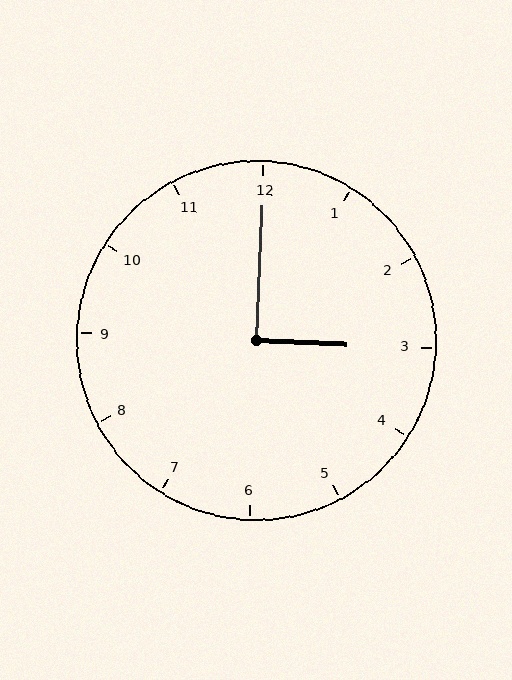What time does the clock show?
3:00.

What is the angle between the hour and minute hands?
Approximately 90 degrees.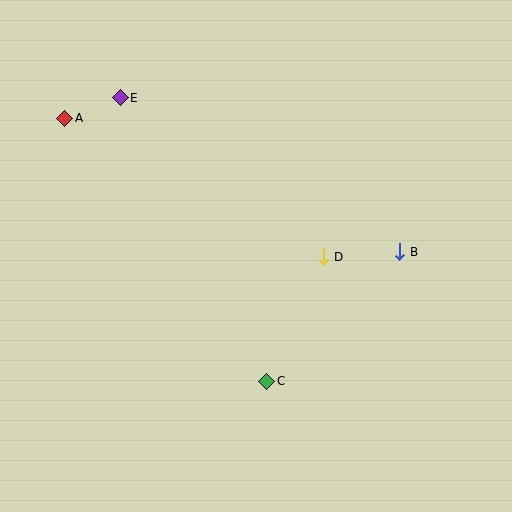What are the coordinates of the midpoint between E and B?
The midpoint between E and B is at (260, 175).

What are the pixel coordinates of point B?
Point B is at (400, 252).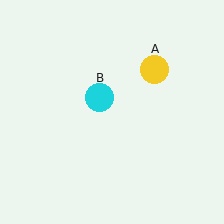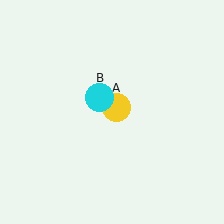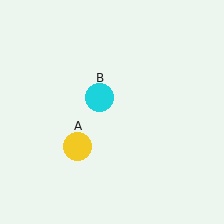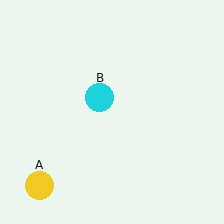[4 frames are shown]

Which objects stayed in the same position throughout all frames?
Cyan circle (object B) remained stationary.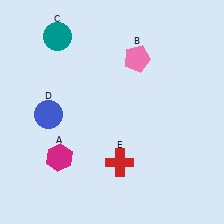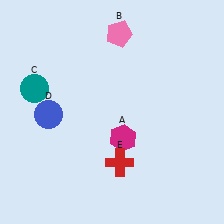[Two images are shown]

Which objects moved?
The objects that moved are: the magenta hexagon (A), the pink pentagon (B), the teal circle (C).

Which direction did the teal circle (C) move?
The teal circle (C) moved down.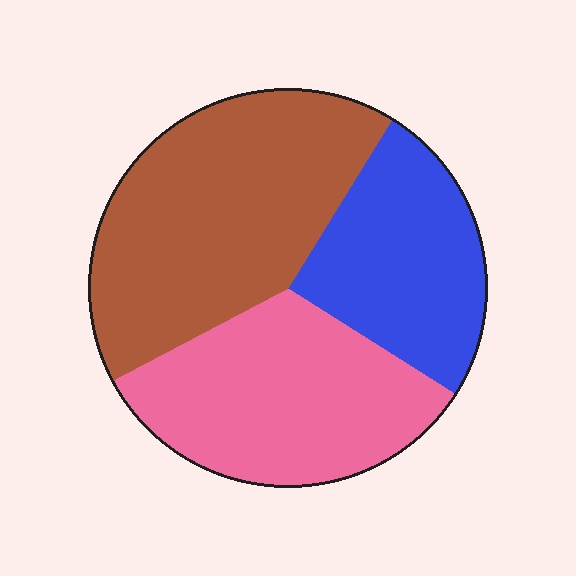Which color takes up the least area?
Blue, at roughly 25%.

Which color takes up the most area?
Brown, at roughly 40%.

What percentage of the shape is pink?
Pink takes up between a quarter and a half of the shape.